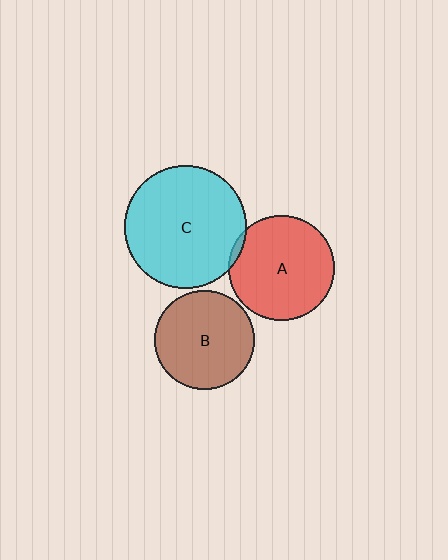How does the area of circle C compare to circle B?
Approximately 1.5 times.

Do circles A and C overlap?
Yes.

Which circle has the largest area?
Circle C (cyan).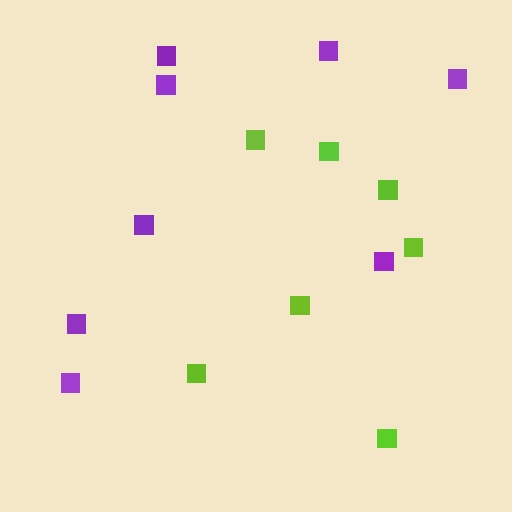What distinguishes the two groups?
There are 2 groups: one group of lime squares (7) and one group of purple squares (8).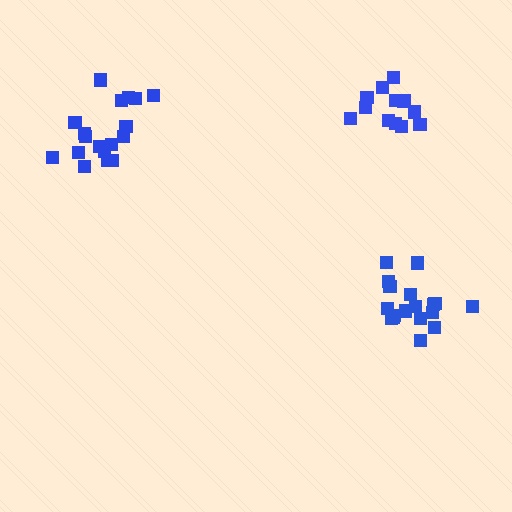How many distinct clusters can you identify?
There are 3 distinct clusters.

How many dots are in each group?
Group 1: 18 dots, Group 2: 12 dots, Group 3: 18 dots (48 total).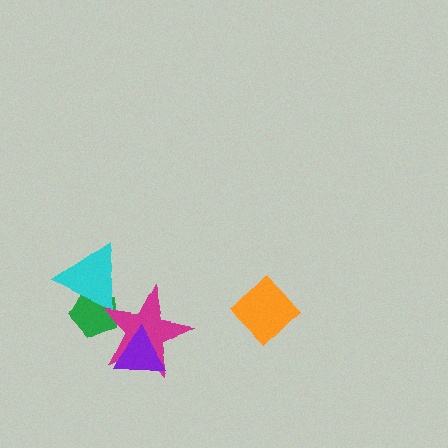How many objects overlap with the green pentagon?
2 objects overlap with the green pentagon.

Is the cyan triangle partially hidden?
Yes, it is partially covered by another shape.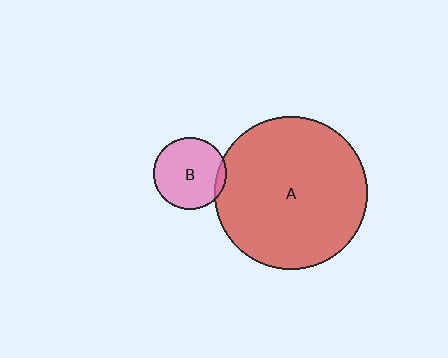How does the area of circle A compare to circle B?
Approximately 4.4 times.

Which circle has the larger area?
Circle A (red).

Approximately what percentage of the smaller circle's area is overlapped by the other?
Approximately 5%.